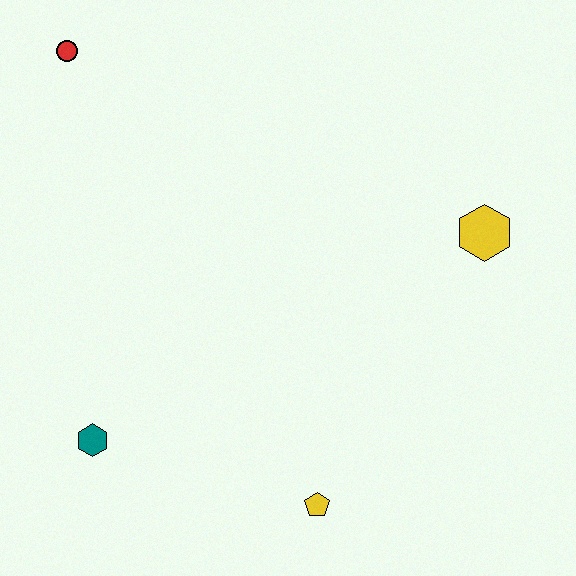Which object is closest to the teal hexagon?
The yellow pentagon is closest to the teal hexagon.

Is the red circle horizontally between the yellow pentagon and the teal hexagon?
No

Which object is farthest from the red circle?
The yellow pentagon is farthest from the red circle.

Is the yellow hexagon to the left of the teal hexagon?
No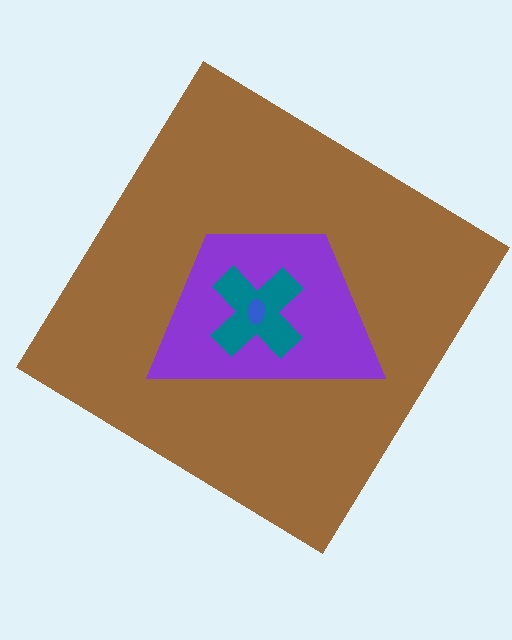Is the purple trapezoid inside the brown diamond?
Yes.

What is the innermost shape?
The blue ellipse.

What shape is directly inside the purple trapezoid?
The teal cross.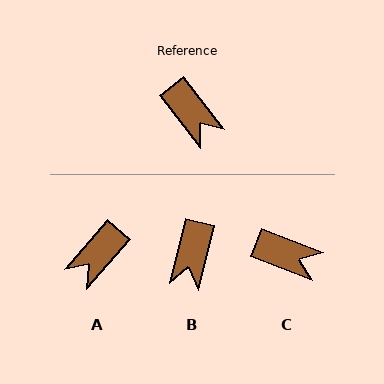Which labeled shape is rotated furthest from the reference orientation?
A, about 78 degrees away.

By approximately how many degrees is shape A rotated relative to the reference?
Approximately 78 degrees clockwise.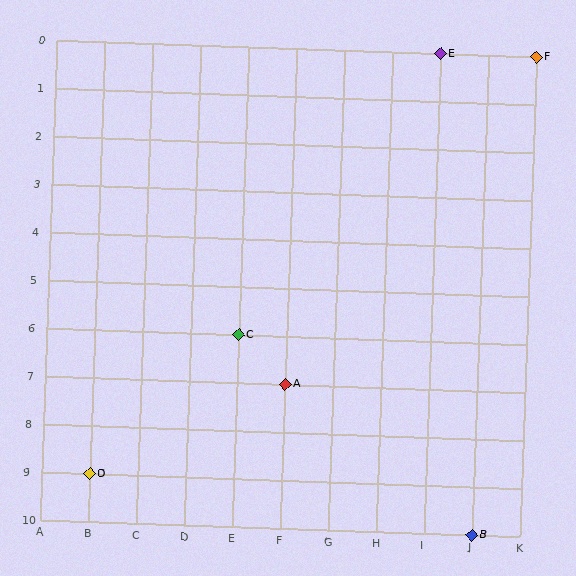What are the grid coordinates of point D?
Point D is at grid coordinates (B, 9).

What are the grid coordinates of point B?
Point B is at grid coordinates (J, 10).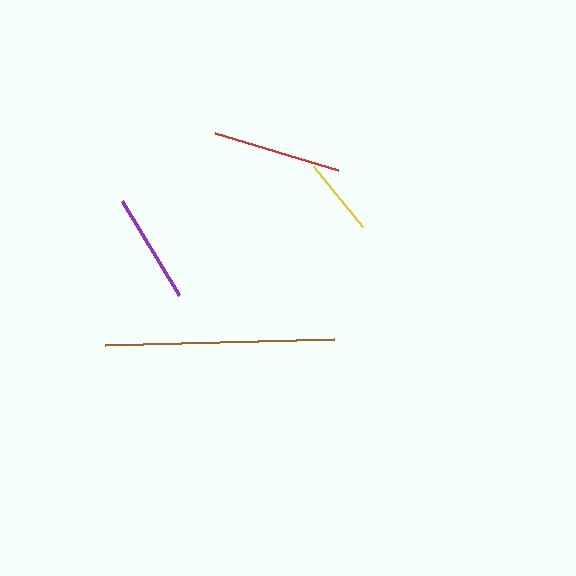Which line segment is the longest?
The brown line is the longest at approximately 229 pixels.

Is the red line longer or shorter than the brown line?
The brown line is longer than the red line.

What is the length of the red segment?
The red segment is approximately 128 pixels long.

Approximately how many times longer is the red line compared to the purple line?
The red line is approximately 1.2 times the length of the purple line.